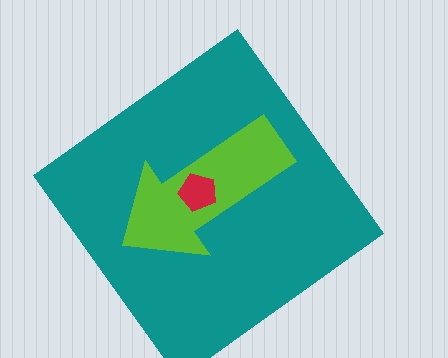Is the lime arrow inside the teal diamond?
Yes.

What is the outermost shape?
The teal diamond.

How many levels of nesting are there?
3.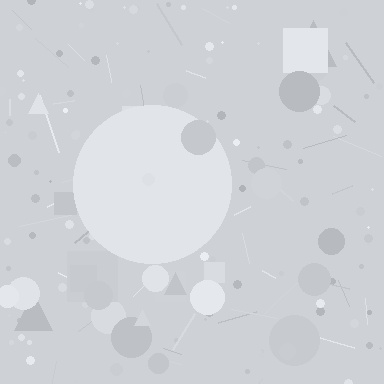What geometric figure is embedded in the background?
A circle is embedded in the background.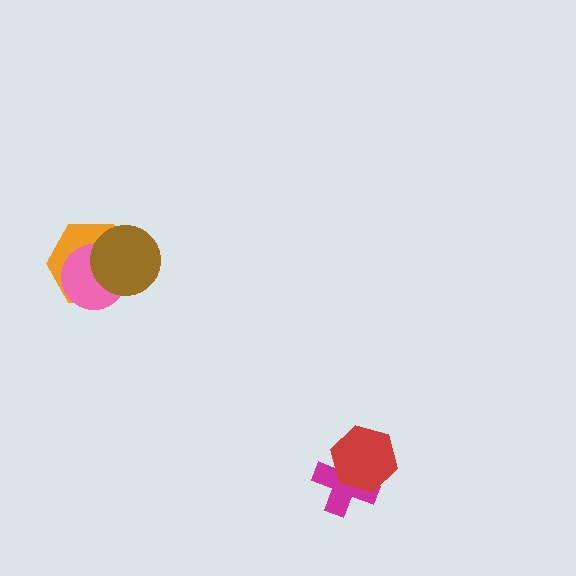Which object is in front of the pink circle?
The brown circle is in front of the pink circle.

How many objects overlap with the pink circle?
2 objects overlap with the pink circle.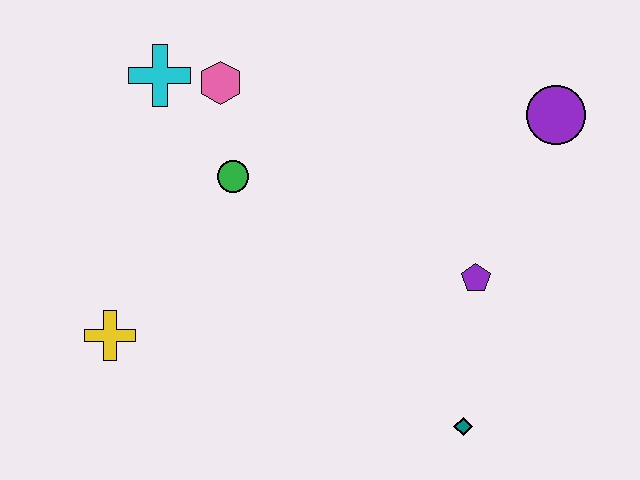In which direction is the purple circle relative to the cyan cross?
The purple circle is to the right of the cyan cross.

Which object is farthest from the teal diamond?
The cyan cross is farthest from the teal diamond.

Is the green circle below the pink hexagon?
Yes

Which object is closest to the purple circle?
The purple pentagon is closest to the purple circle.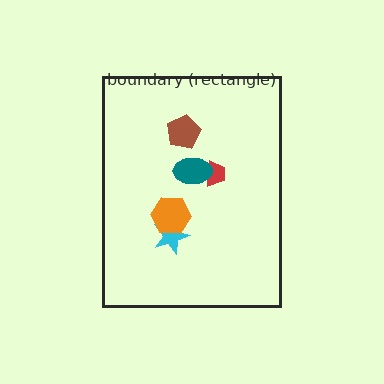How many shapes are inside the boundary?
5 inside, 0 outside.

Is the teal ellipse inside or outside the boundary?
Inside.